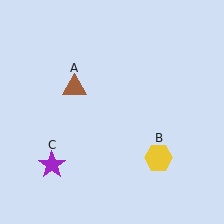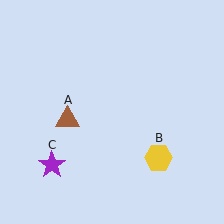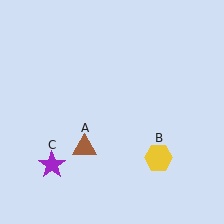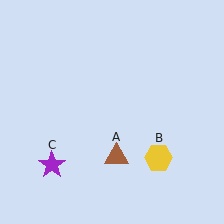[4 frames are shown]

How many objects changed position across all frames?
1 object changed position: brown triangle (object A).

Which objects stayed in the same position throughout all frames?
Yellow hexagon (object B) and purple star (object C) remained stationary.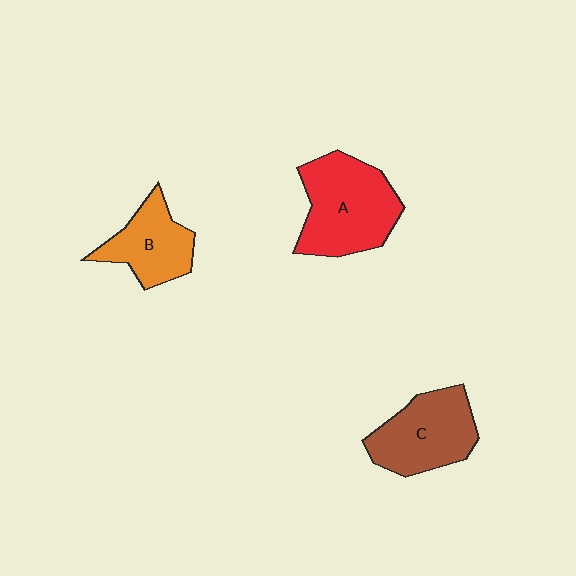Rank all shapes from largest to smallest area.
From largest to smallest: A (red), C (brown), B (orange).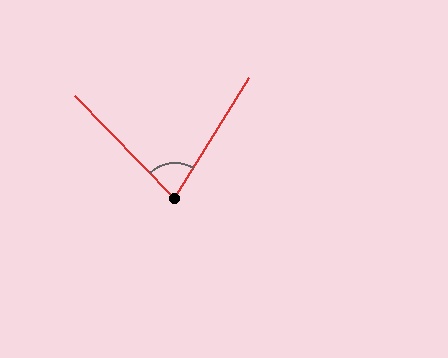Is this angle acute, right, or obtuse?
It is acute.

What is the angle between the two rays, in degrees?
Approximately 75 degrees.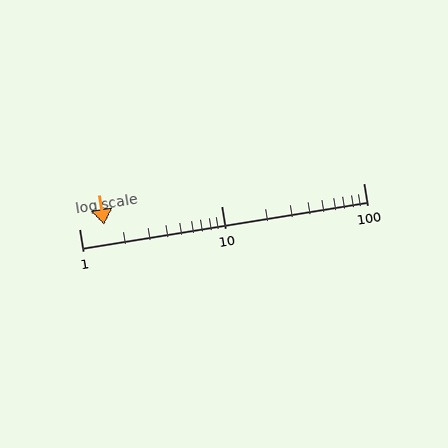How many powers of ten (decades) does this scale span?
The scale spans 2 decades, from 1 to 100.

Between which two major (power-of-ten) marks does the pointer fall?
The pointer is between 1 and 10.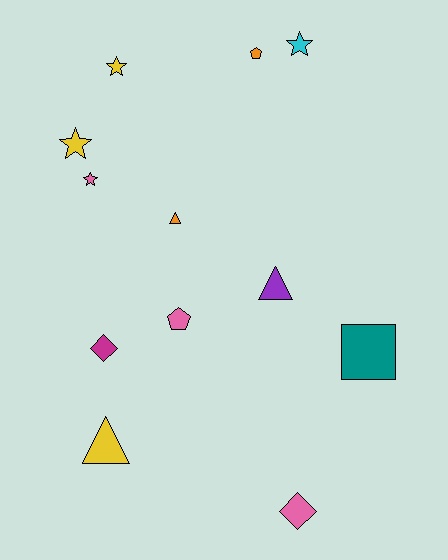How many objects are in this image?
There are 12 objects.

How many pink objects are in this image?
There are 3 pink objects.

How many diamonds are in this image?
There are 2 diamonds.